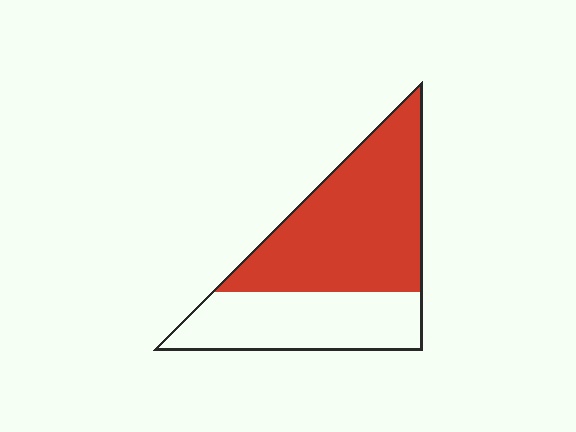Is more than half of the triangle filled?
Yes.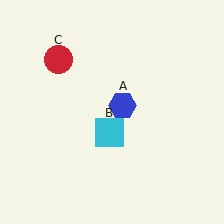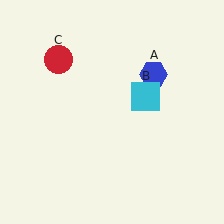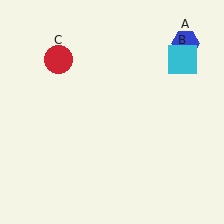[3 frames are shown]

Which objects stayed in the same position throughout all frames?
Red circle (object C) remained stationary.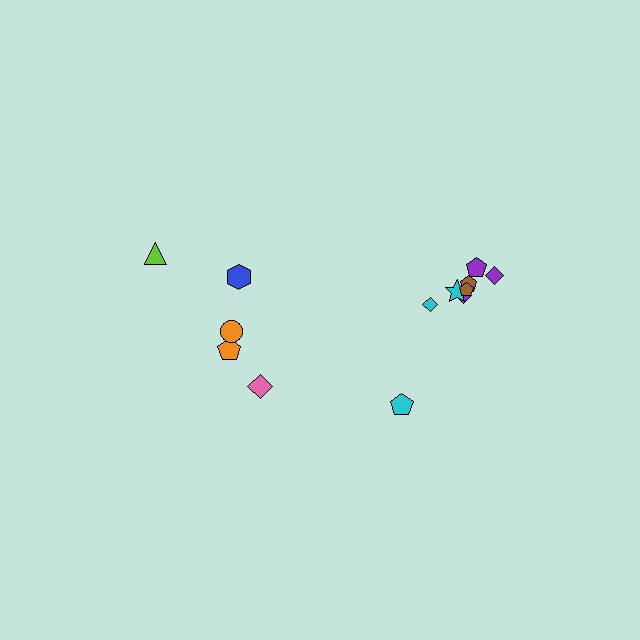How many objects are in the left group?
There are 5 objects.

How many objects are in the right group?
There are 8 objects.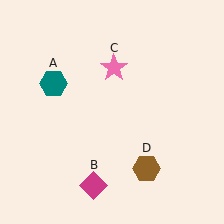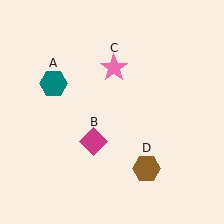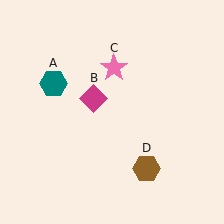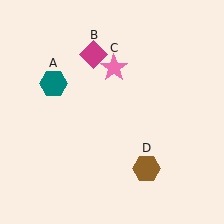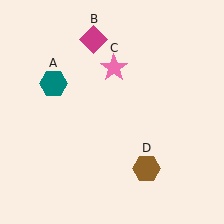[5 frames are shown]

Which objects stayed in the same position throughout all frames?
Teal hexagon (object A) and pink star (object C) and brown hexagon (object D) remained stationary.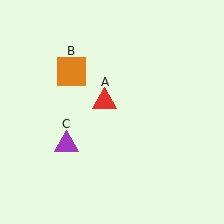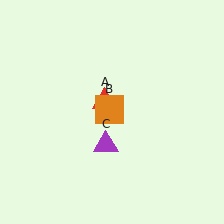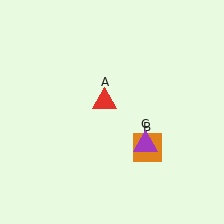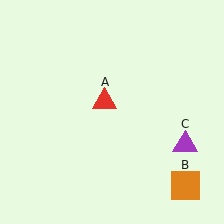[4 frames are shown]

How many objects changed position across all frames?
2 objects changed position: orange square (object B), purple triangle (object C).